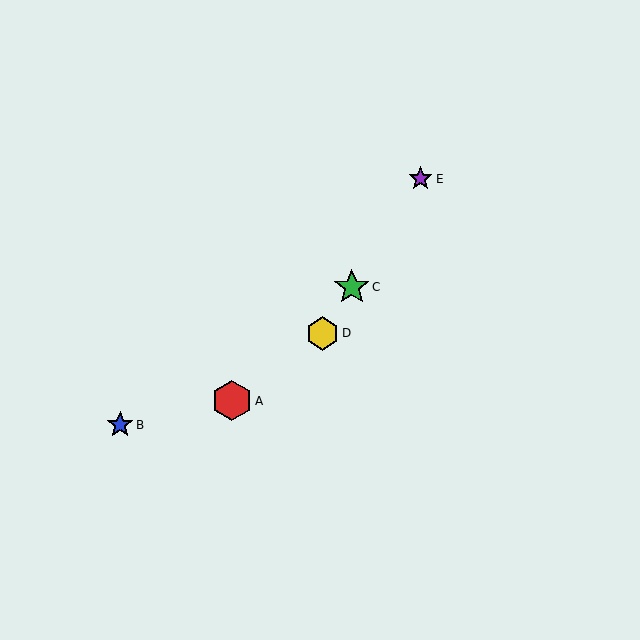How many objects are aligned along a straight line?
3 objects (C, D, E) are aligned along a straight line.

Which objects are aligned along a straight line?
Objects C, D, E are aligned along a straight line.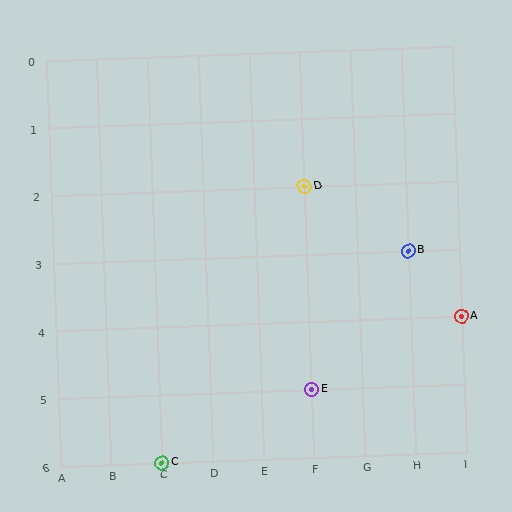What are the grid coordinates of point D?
Point D is at grid coordinates (F, 2).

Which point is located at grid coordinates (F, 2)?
Point D is at (F, 2).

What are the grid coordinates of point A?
Point A is at grid coordinates (I, 4).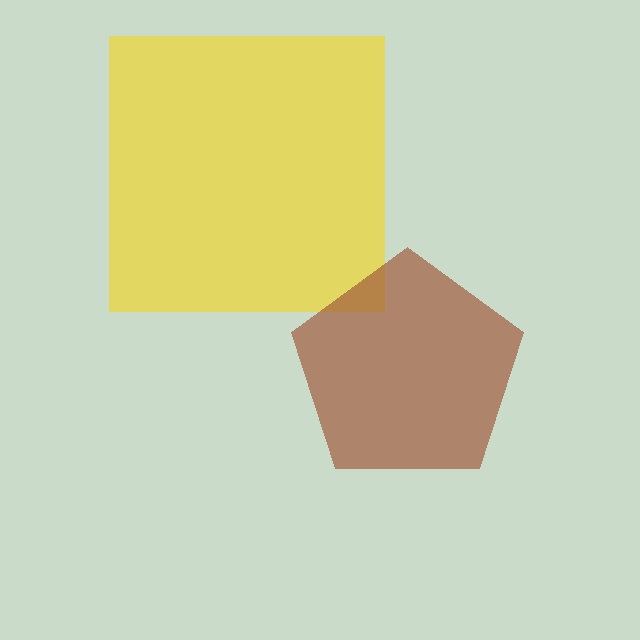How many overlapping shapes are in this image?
There are 2 overlapping shapes in the image.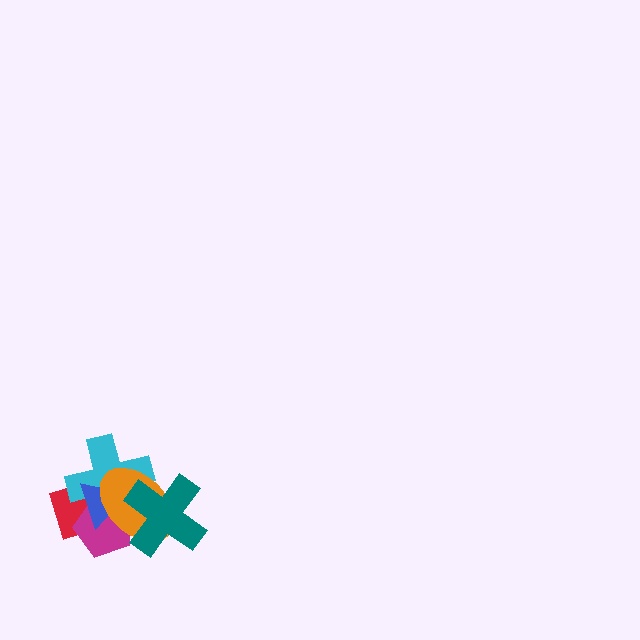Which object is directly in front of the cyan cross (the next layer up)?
The magenta pentagon is directly in front of the cyan cross.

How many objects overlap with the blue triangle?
4 objects overlap with the blue triangle.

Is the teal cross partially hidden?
No, no other shape covers it.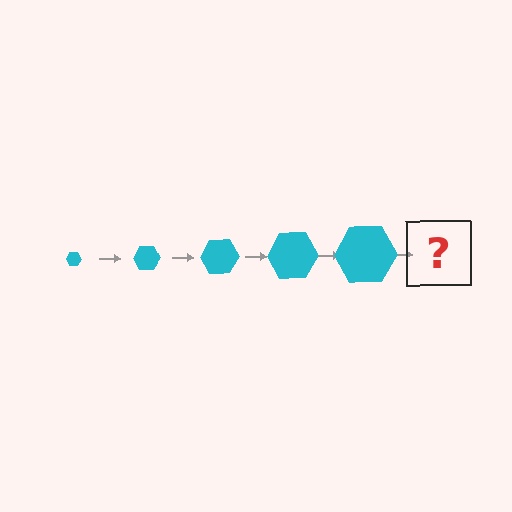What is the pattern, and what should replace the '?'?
The pattern is that the hexagon gets progressively larger each step. The '?' should be a cyan hexagon, larger than the previous one.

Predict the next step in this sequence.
The next step is a cyan hexagon, larger than the previous one.